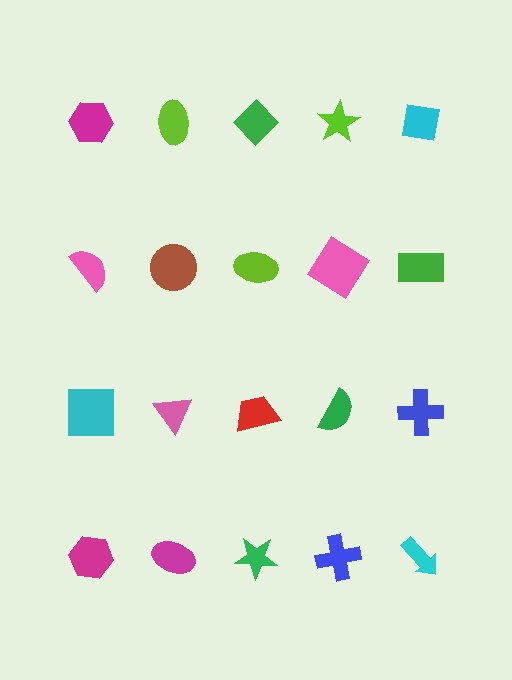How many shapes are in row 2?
5 shapes.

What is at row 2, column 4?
A pink diamond.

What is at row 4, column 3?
A green star.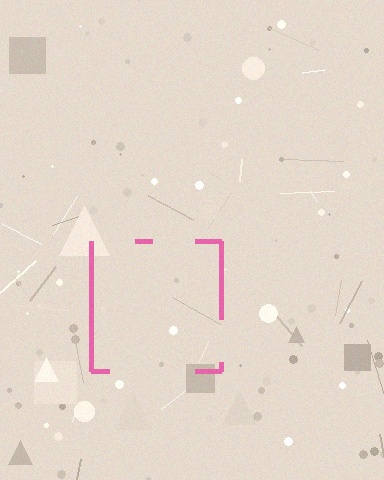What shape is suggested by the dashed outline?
The dashed outline suggests a square.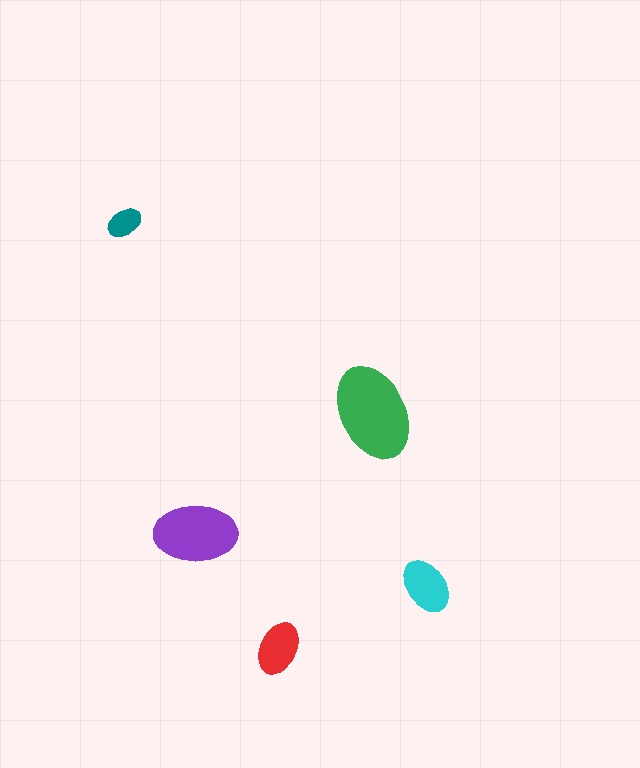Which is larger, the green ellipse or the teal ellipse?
The green one.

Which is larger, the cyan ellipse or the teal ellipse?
The cyan one.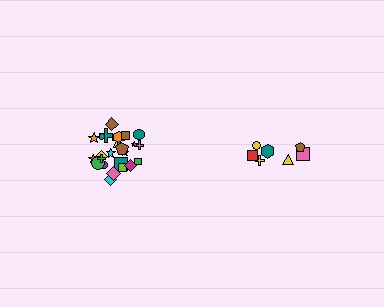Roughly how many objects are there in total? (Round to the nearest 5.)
Roughly 30 objects in total.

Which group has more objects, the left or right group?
The left group.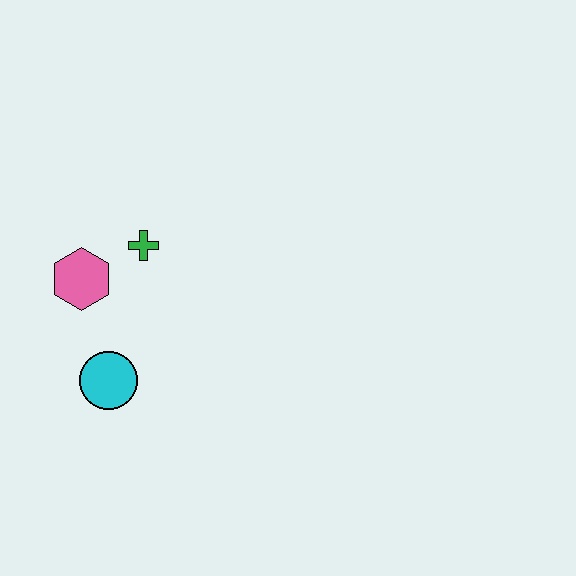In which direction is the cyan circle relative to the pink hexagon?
The cyan circle is below the pink hexagon.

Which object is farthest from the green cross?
The cyan circle is farthest from the green cross.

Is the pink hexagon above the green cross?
No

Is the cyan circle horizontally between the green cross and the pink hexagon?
Yes